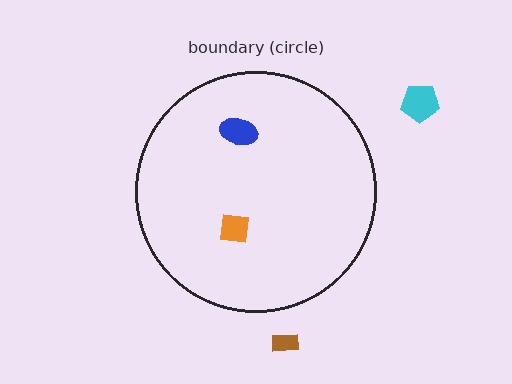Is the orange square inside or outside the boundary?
Inside.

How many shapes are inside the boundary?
2 inside, 2 outside.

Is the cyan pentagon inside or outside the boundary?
Outside.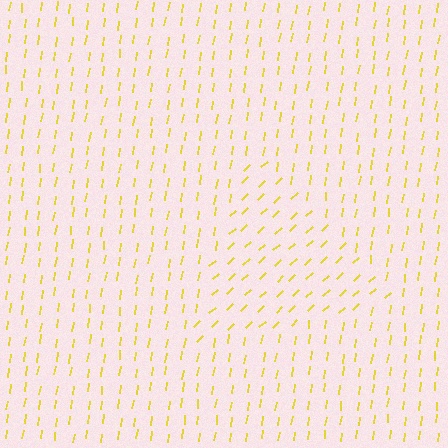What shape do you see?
I see a triangle.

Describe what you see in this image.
The image is filled with small yellow line segments. A triangle region in the image has lines oriented differently from the surrounding lines, creating a visible texture boundary.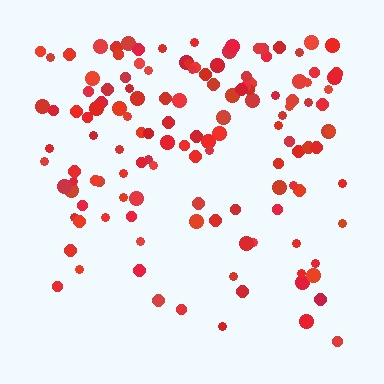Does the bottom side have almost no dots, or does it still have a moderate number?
Still a moderate number, just noticeably fewer than the top.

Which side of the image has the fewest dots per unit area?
The bottom.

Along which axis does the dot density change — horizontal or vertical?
Vertical.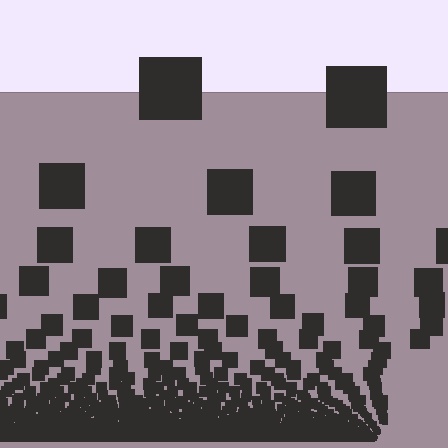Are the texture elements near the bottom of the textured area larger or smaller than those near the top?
Smaller. The gradient is inverted — elements near the bottom are smaller and denser.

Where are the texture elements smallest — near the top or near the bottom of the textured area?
Near the bottom.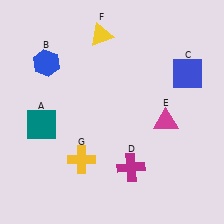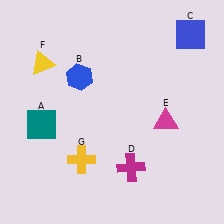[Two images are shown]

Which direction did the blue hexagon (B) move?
The blue hexagon (B) moved right.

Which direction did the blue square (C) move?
The blue square (C) moved up.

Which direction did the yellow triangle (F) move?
The yellow triangle (F) moved left.